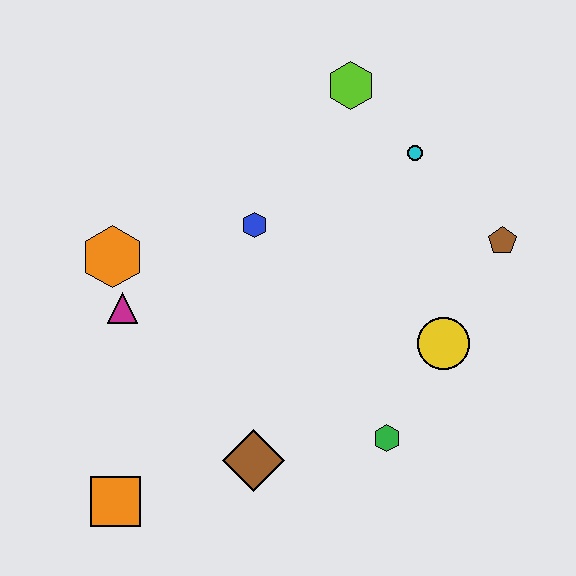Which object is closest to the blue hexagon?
The orange hexagon is closest to the blue hexagon.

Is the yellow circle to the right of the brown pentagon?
No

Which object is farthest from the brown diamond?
The lime hexagon is farthest from the brown diamond.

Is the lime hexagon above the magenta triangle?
Yes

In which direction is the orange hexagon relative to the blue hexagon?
The orange hexagon is to the left of the blue hexagon.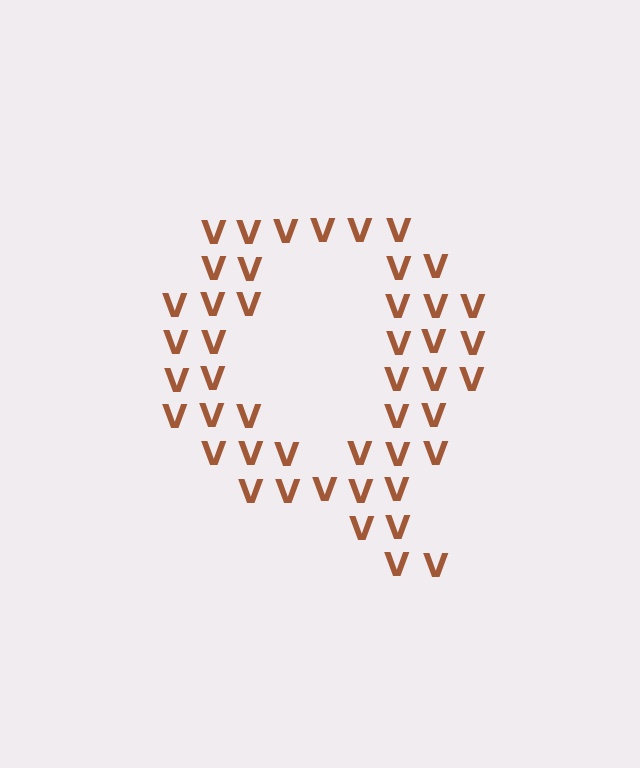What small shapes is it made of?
It is made of small letter V's.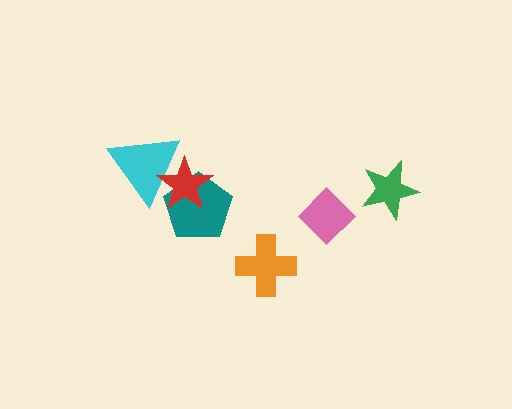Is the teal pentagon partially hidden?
Yes, it is partially covered by another shape.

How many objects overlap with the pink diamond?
0 objects overlap with the pink diamond.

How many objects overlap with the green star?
0 objects overlap with the green star.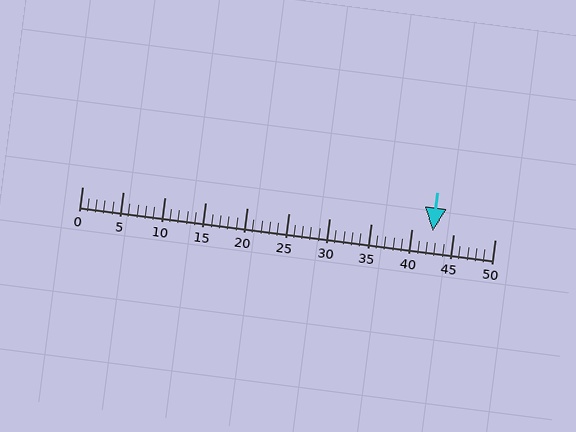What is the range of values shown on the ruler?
The ruler shows values from 0 to 50.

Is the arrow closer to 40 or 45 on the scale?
The arrow is closer to 45.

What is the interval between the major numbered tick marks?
The major tick marks are spaced 5 units apart.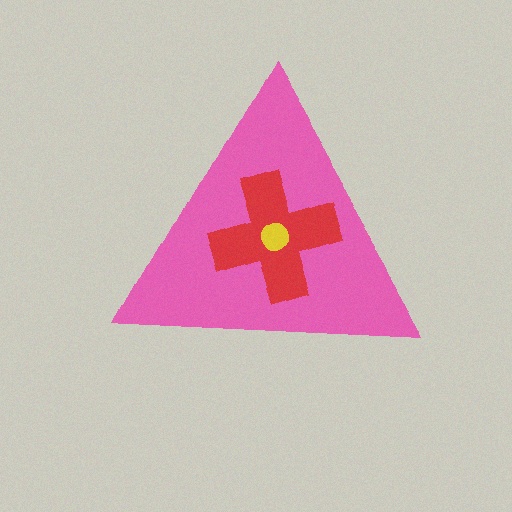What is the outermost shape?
The pink triangle.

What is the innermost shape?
The yellow circle.